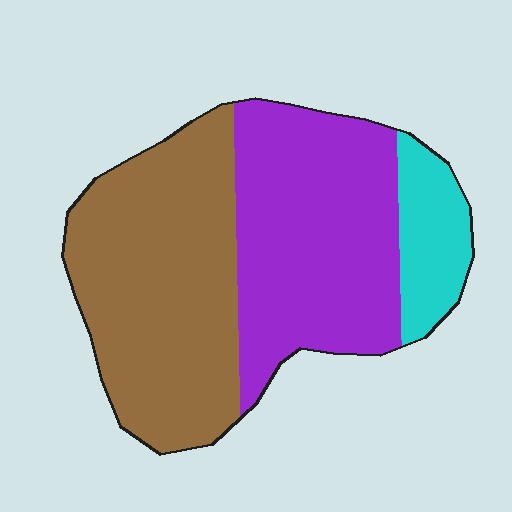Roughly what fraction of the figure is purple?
Purple takes up between a third and a half of the figure.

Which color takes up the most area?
Brown, at roughly 45%.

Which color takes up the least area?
Cyan, at roughly 10%.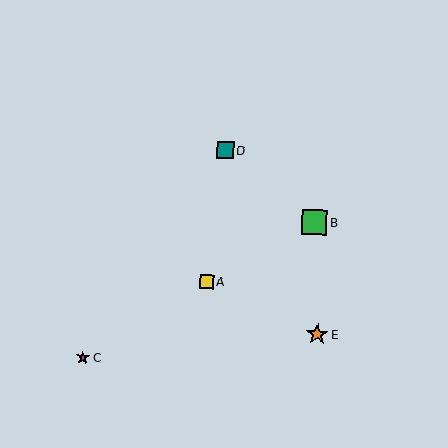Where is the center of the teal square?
The center of the teal square is at (225, 150).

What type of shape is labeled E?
Shape E is an orange star.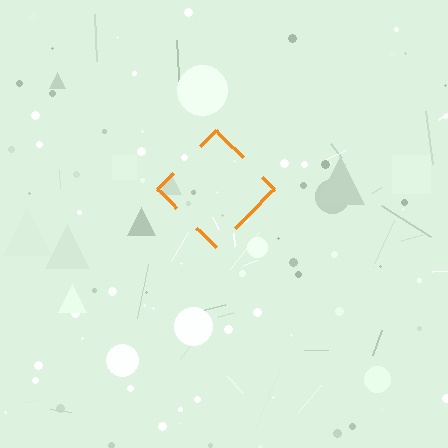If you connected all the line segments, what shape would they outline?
They would outline a diamond.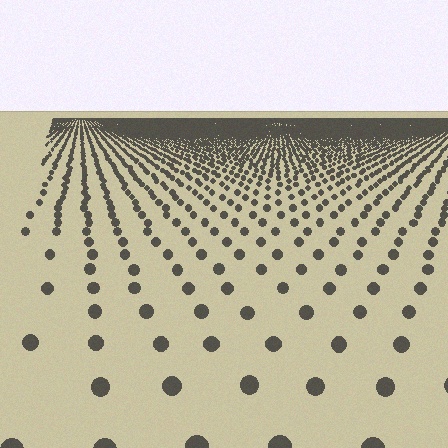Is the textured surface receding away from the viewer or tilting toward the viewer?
The surface is receding away from the viewer. Texture elements get smaller and denser toward the top.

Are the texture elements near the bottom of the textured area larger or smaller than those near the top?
Larger. Near the bottom, elements are closer to the viewer and appear at a bigger on-screen size.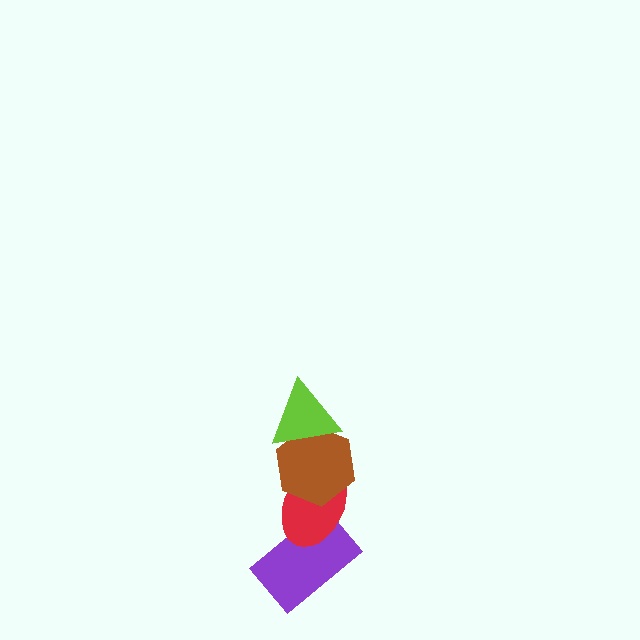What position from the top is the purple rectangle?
The purple rectangle is 4th from the top.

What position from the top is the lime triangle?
The lime triangle is 1st from the top.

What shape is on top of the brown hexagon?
The lime triangle is on top of the brown hexagon.